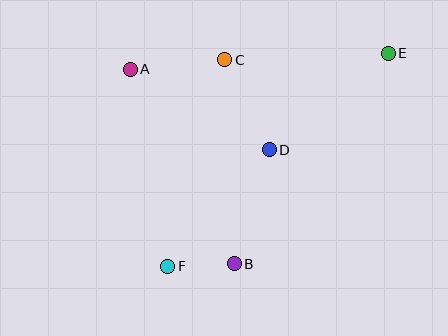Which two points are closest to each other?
Points B and F are closest to each other.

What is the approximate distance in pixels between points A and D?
The distance between A and D is approximately 161 pixels.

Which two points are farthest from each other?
Points E and F are farthest from each other.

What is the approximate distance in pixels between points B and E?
The distance between B and E is approximately 261 pixels.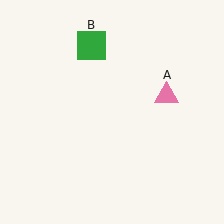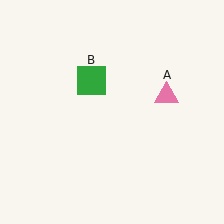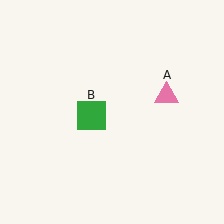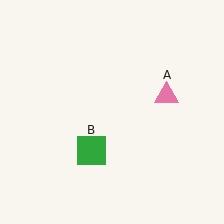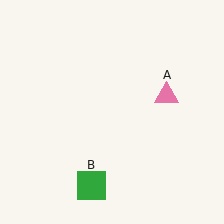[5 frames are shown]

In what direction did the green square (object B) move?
The green square (object B) moved down.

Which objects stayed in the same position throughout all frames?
Pink triangle (object A) remained stationary.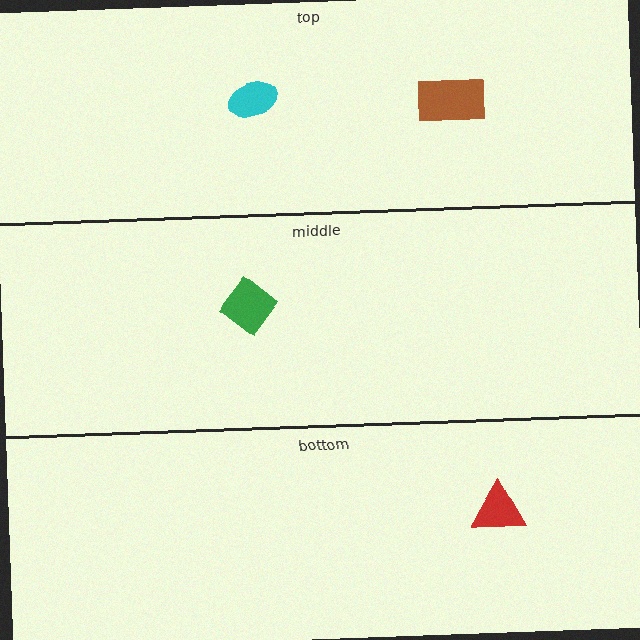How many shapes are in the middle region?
1.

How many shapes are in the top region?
2.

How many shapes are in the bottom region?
1.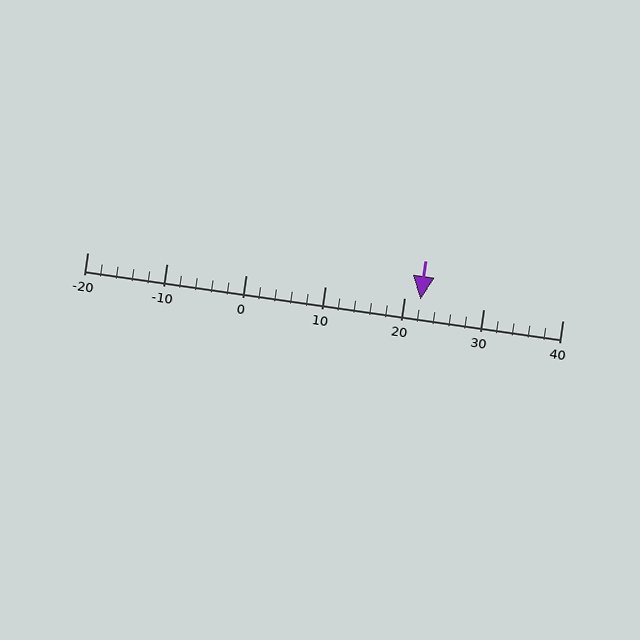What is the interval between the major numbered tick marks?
The major tick marks are spaced 10 units apart.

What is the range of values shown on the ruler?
The ruler shows values from -20 to 40.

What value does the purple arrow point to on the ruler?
The purple arrow points to approximately 22.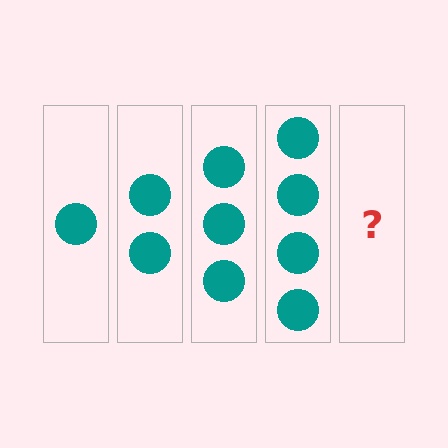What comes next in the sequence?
The next element should be 5 circles.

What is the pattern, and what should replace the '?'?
The pattern is that each step adds one more circle. The '?' should be 5 circles.